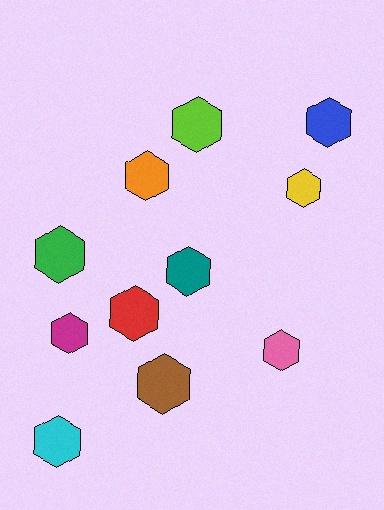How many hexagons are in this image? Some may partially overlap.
There are 11 hexagons.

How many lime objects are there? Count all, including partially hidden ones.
There is 1 lime object.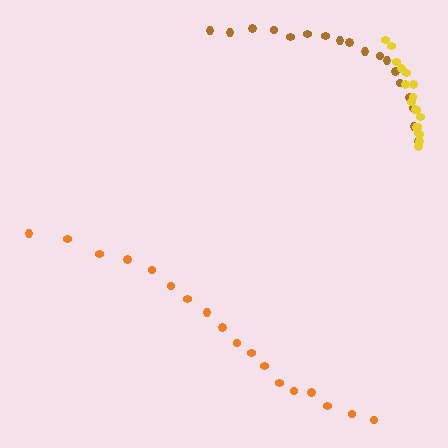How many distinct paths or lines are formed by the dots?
There are 3 distinct paths.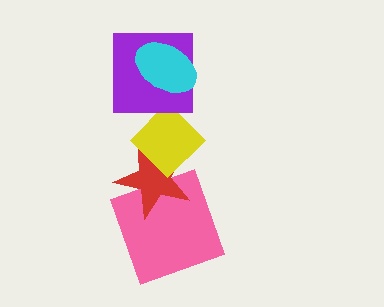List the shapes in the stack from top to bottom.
From top to bottom: the cyan ellipse, the purple square, the yellow diamond, the red star, the pink square.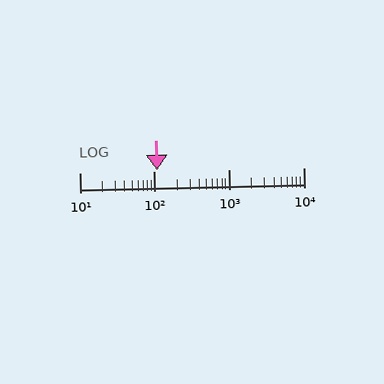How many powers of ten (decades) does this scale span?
The scale spans 3 decades, from 10 to 10000.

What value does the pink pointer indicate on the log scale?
The pointer indicates approximately 110.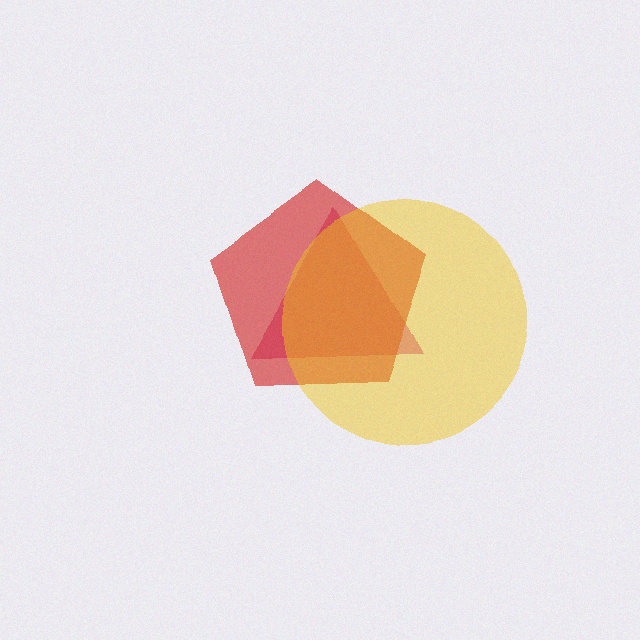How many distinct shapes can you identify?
There are 3 distinct shapes: a magenta triangle, a red pentagon, a yellow circle.